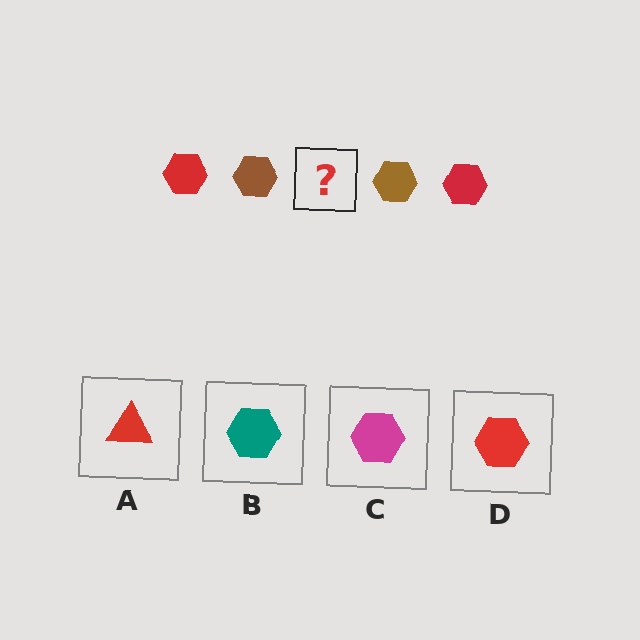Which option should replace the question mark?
Option D.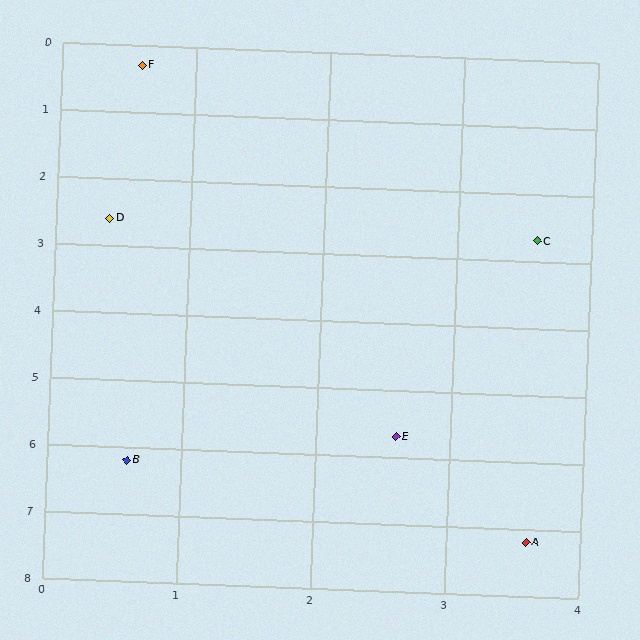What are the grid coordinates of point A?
Point A is at approximately (3.6, 7.2).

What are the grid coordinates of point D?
Point D is at approximately (0.4, 2.6).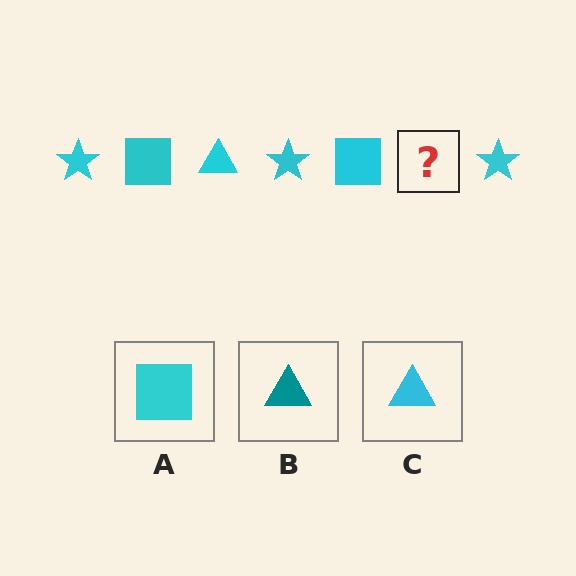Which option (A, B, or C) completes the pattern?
C.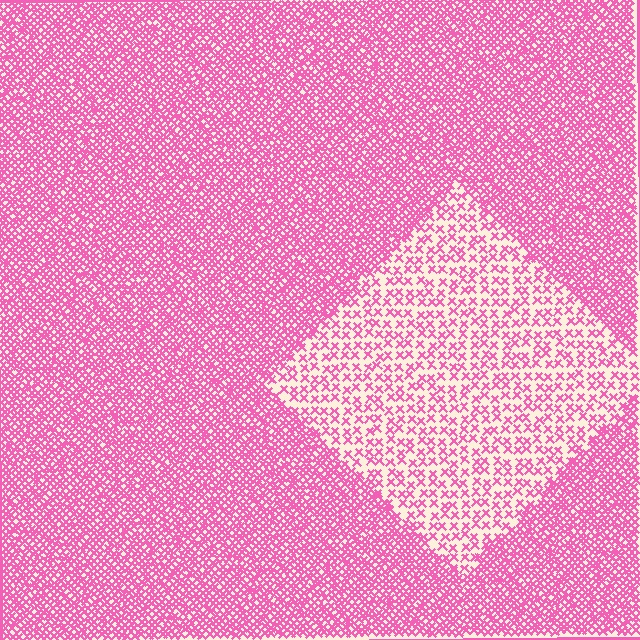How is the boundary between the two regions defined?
The boundary is defined by a change in element density (approximately 2.5x ratio). All elements are the same color, size, and shape.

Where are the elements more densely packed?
The elements are more densely packed outside the diamond boundary.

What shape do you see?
I see a diamond.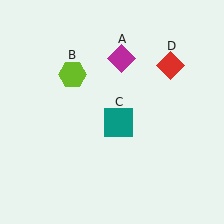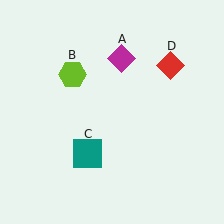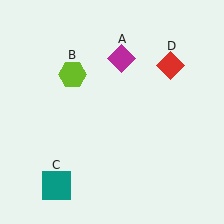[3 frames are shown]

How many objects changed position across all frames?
1 object changed position: teal square (object C).